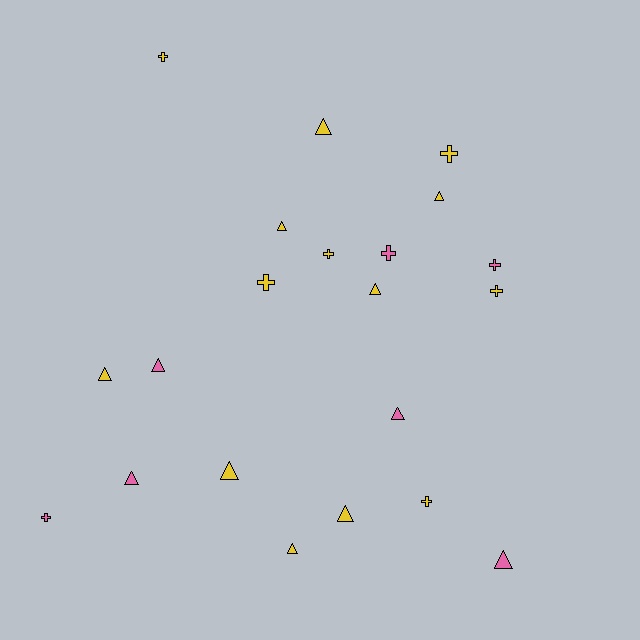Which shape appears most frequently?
Triangle, with 12 objects.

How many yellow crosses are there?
There are 6 yellow crosses.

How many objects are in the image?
There are 21 objects.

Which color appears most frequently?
Yellow, with 14 objects.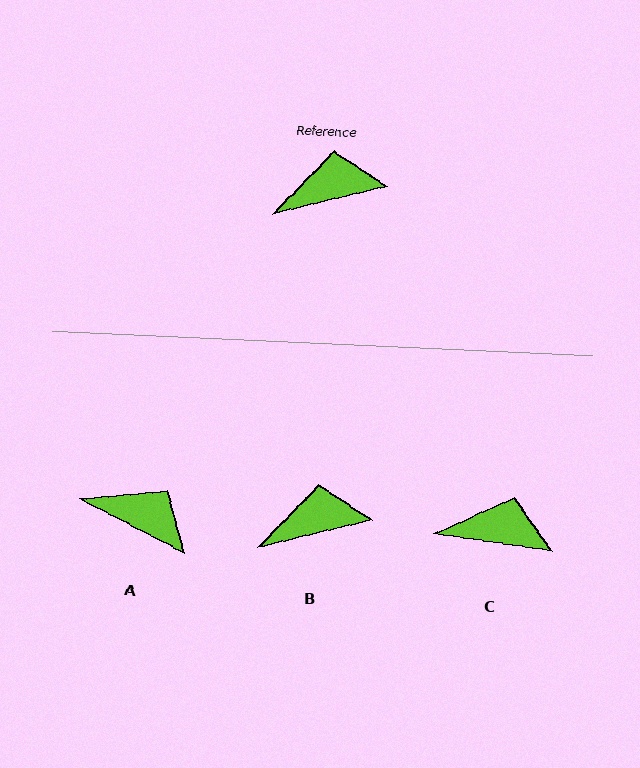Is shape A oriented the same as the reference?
No, it is off by about 41 degrees.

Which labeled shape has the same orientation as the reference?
B.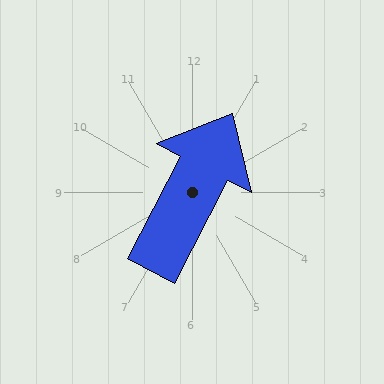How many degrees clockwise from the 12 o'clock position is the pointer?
Approximately 27 degrees.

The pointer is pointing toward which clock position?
Roughly 1 o'clock.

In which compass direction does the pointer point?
Northeast.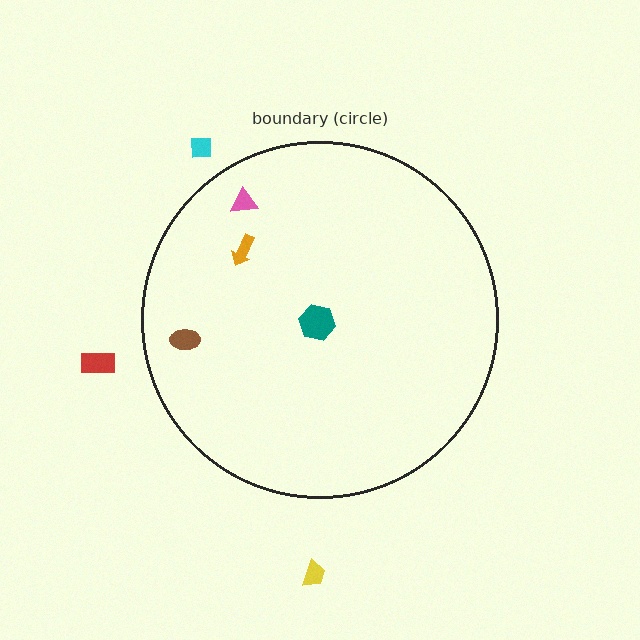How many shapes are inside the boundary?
4 inside, 3 outside.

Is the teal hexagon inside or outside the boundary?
Inside.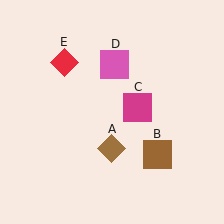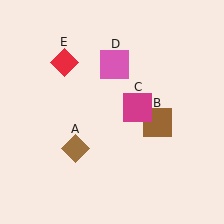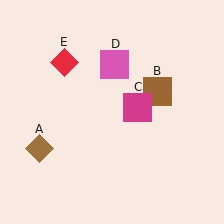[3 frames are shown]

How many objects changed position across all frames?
2 objects changed position: brown diamond (object A), brown square (object B).